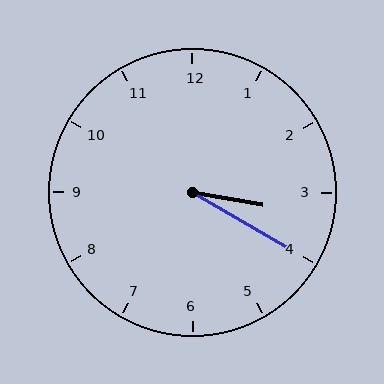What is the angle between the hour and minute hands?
Approximately 20 degrees.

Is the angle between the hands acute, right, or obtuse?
It is acute.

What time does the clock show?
3:20.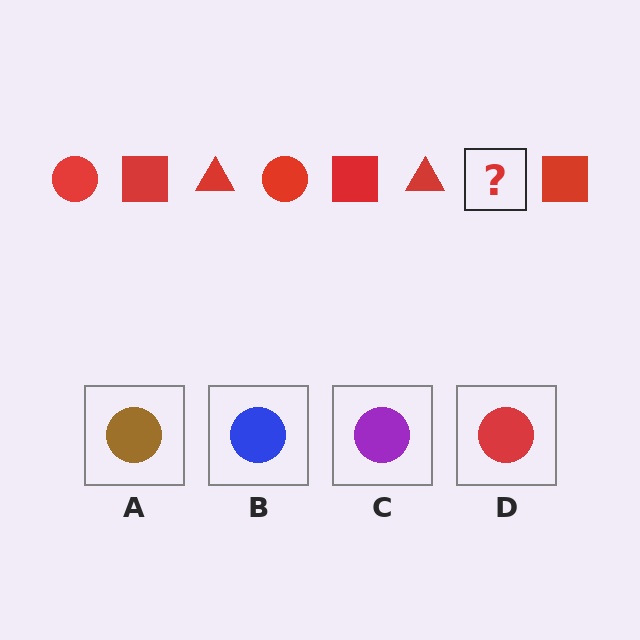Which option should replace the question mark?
Option D.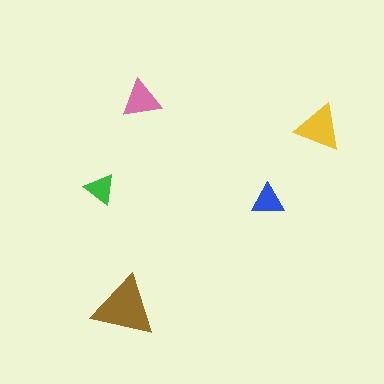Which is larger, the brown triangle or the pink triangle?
The brown one.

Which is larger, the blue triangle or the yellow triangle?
The yellow one.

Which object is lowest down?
The brown triangle is bottommost.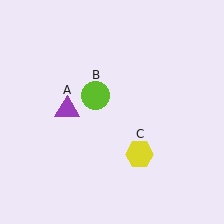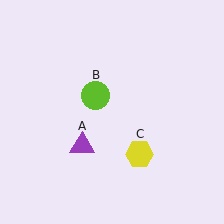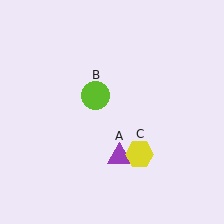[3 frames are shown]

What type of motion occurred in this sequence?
The purple triangle (object A) rotated counterclockwise around the center of the scene.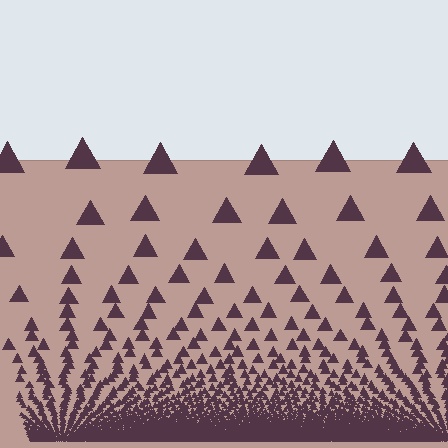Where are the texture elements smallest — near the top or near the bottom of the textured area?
Near the bottom.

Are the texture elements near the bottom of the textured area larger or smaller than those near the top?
Smaller. The gradient is inverted — elements near the bottom are smaller and denser.